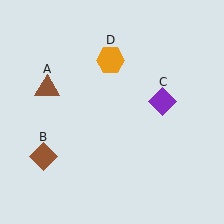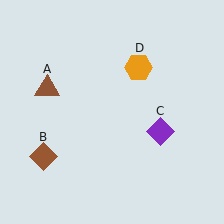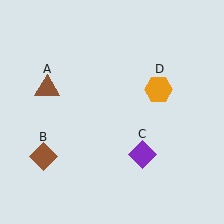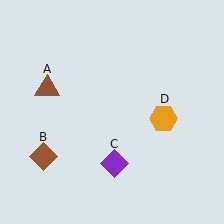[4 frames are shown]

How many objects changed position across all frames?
2 objects changed position: purple diamond (object C), orange hexagon (object D).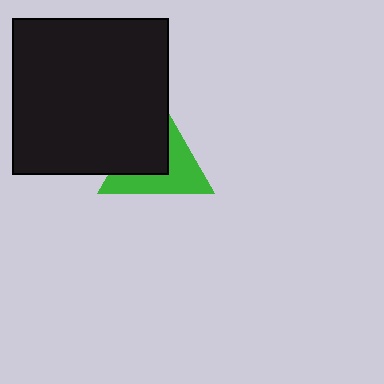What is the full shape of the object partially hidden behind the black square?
The partially hidden object is a green triangle.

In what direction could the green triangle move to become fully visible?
The green triangle could move toward the lower-right. That would shift it out from behind the black square entirely.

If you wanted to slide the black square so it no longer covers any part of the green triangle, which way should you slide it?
Slide it toward the upper-left — that is the most direct way to separate the two shapes.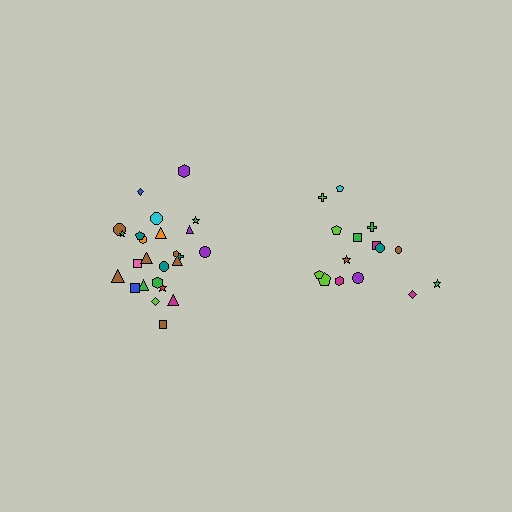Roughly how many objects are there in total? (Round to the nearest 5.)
Roughly 40 objects in total.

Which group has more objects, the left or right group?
The left group.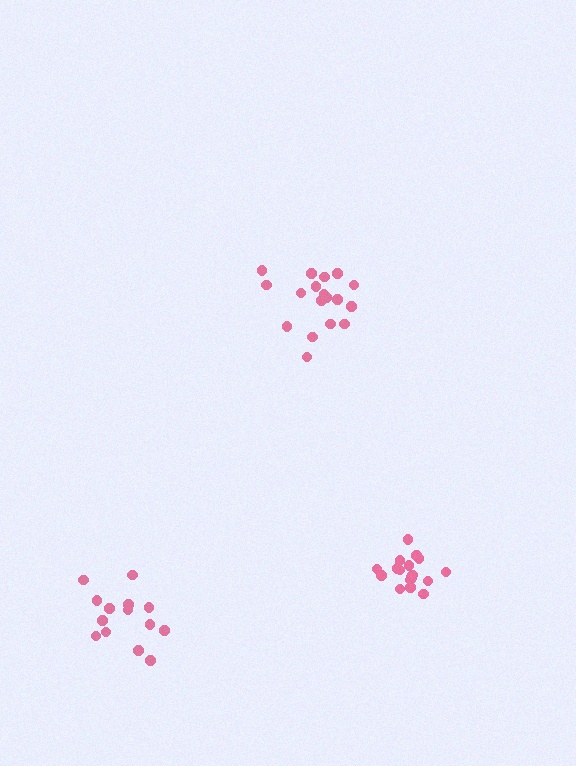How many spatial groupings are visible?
There are 3 spatial groupings.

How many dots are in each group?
Group 1: 18 dots, Group 2: 17 dots, Group 3: 14 dots (49 total).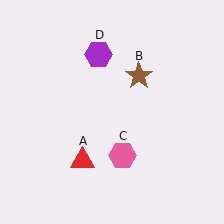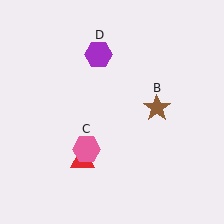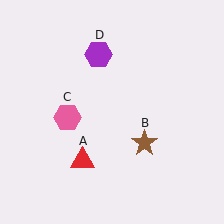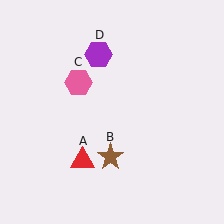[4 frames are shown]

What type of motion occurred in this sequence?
The brown star (object B), pink hexagon (object C) rotated clockwise around the center of the scene.